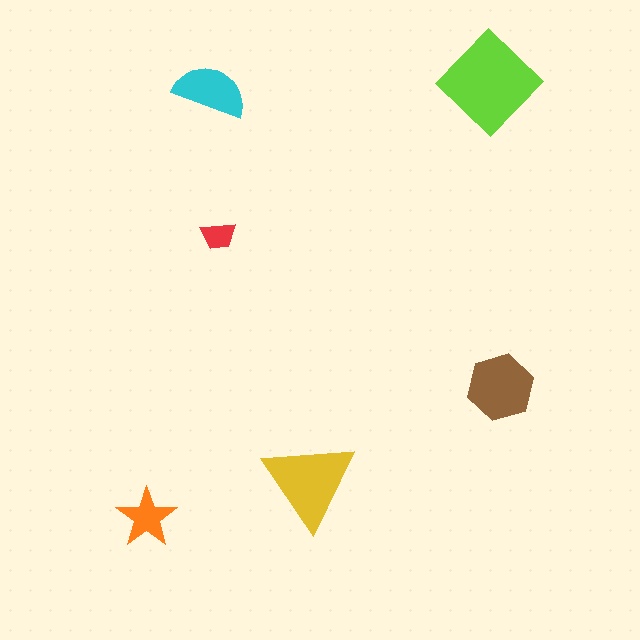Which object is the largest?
The lime diamond.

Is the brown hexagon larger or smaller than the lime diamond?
Smaller.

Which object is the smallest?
The red trapezoid.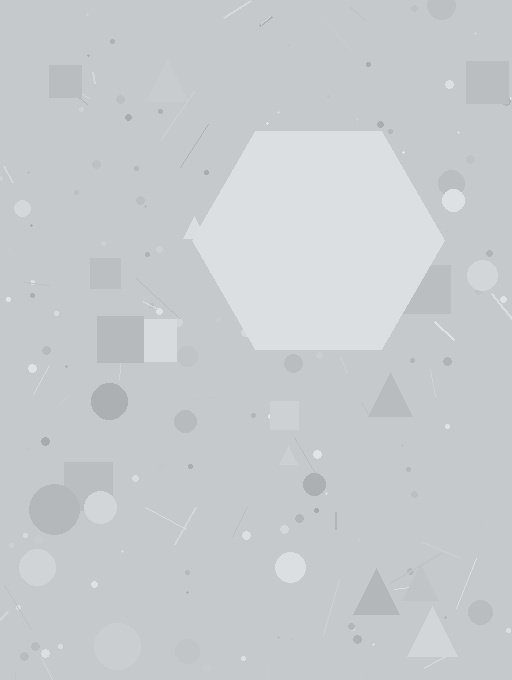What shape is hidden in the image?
A hexagon is hidden in the image.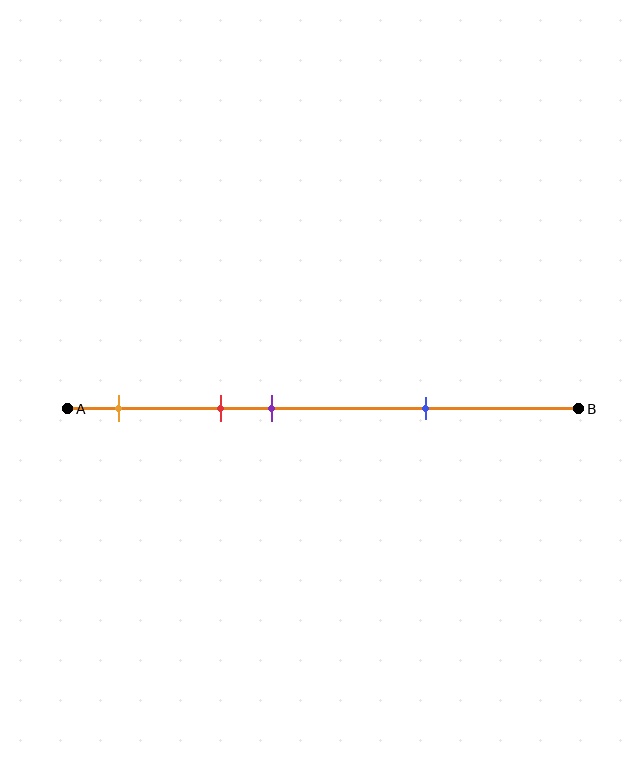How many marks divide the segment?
There are 4 marks dividing the segment.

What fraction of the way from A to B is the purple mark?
The purple mark is approximately 40% (0.4) of the way from A to B.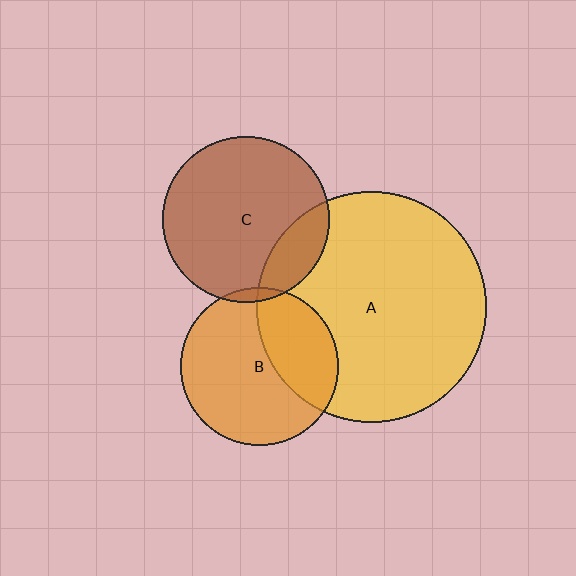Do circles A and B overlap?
Yes.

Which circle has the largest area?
Circle A (yellow).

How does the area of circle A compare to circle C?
Approximately 1.9 times.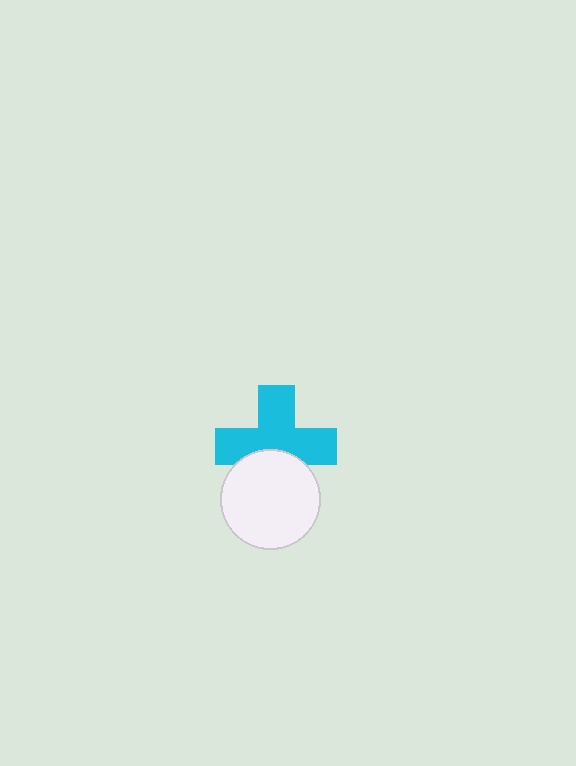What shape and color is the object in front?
The object in front is a white circle.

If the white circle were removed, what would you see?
You would see the complete cyan cross.